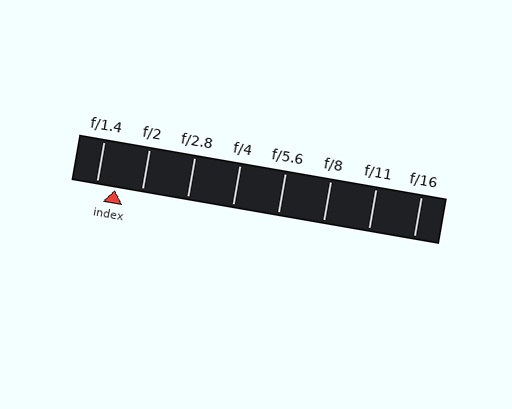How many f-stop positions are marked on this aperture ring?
There are 8 f-stop positions marked.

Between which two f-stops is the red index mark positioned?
The index mark is between f/1.4 and f/2.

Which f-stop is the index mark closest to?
The index mark is closest to f/1.4.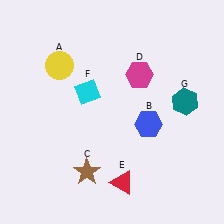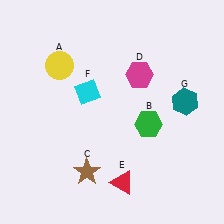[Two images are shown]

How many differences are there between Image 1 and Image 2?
There is 1 difference between the two images.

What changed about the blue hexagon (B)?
In Image 1, B is blue. In Image 2, it changed to green.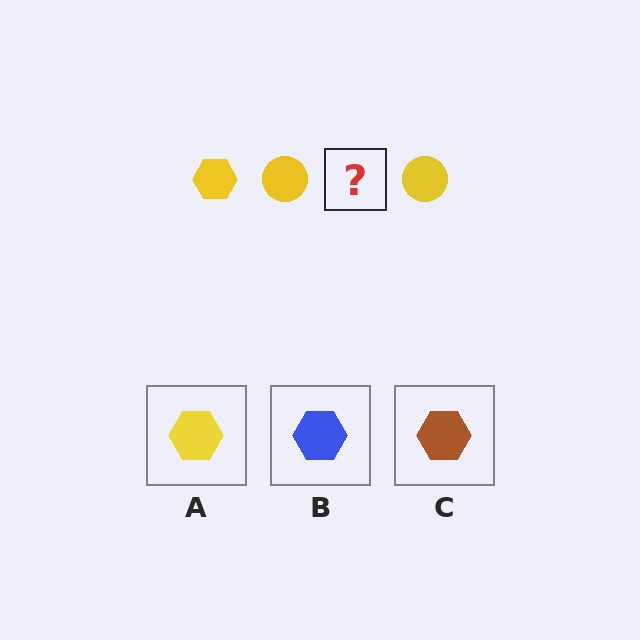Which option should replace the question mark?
Option A.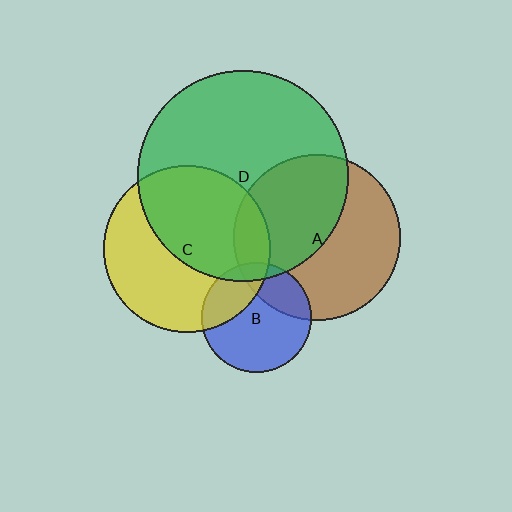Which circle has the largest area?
Circle D (green).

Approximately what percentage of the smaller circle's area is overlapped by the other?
Approximately 25%.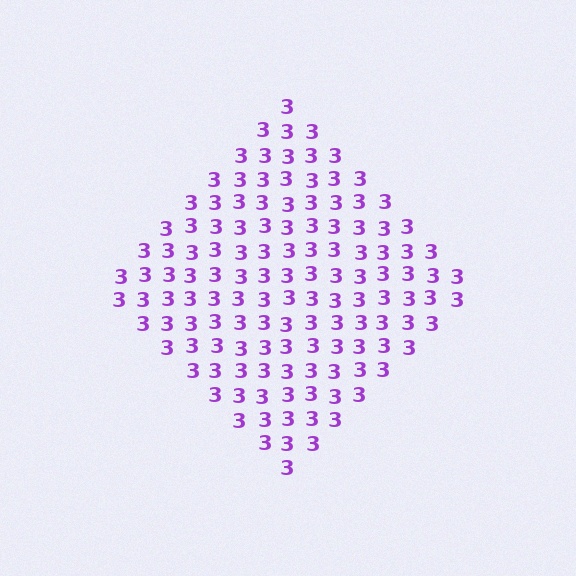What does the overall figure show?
The overall figure shows a diamond.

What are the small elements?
The small elements are digit 3's.